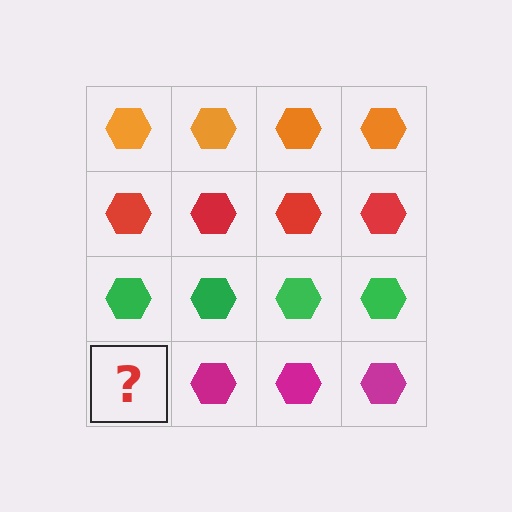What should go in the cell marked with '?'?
The missing cell should contain a magenta hexagon.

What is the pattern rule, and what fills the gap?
The rule is that each row has a consistent color. The gap should be filled with a magenta hexagon.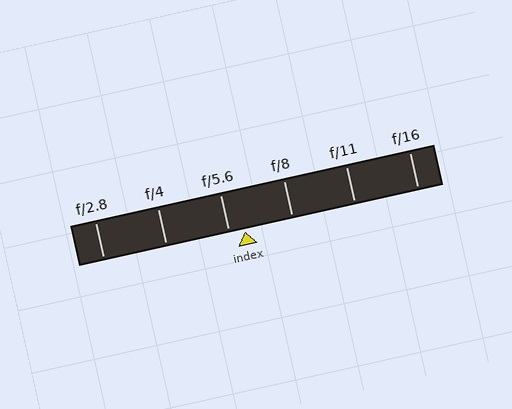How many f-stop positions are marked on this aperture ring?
There are 6 f-stop positions marked.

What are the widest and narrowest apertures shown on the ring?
The widest aperture shown is f/2.8 and the narrowest is f/16.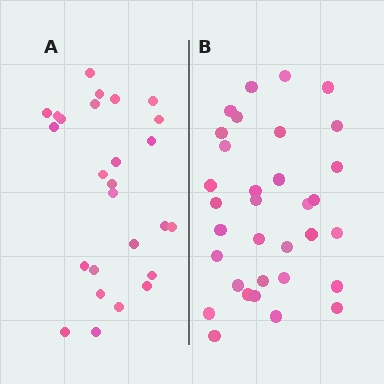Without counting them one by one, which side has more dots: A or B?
Region B (the right region) has more dots.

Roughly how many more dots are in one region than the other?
Region B has roughly 8 or so more dots than region A.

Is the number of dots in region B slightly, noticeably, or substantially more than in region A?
Region B has noticeably more, but not dramatically so. The ratio is roughly 1.3 to 1.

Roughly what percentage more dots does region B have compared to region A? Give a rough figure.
About 25% more.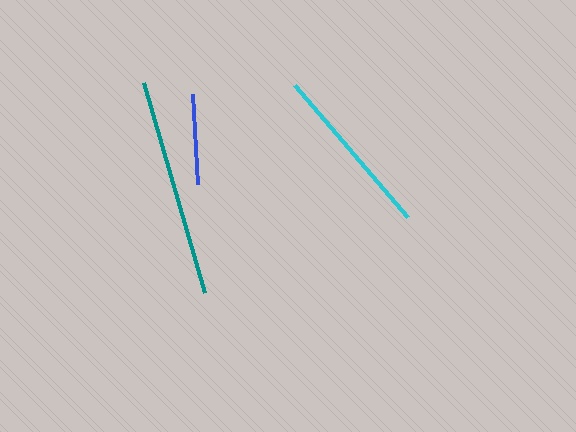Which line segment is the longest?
The teal line is the longest at approximately 219 pixels.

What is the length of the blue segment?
The blue segment is approximately 90 pixels long.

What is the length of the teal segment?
The teal segment is approximately 219 pixels long.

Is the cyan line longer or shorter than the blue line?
The cyan line is longer than the blue line.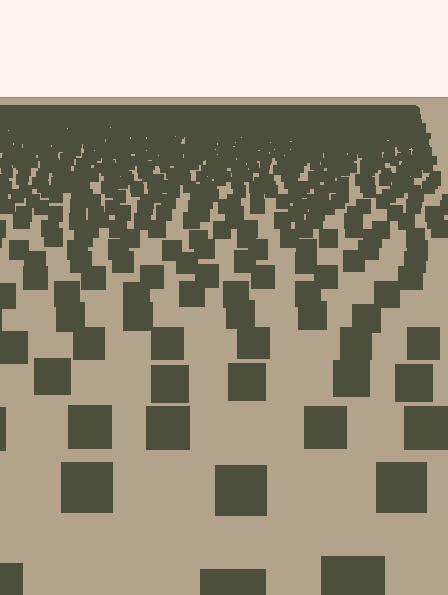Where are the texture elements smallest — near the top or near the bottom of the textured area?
Near the top.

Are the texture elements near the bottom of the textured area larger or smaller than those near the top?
Larger. Near the bottom, elements are closer to the viewer and appear at a bigger on-screen size.